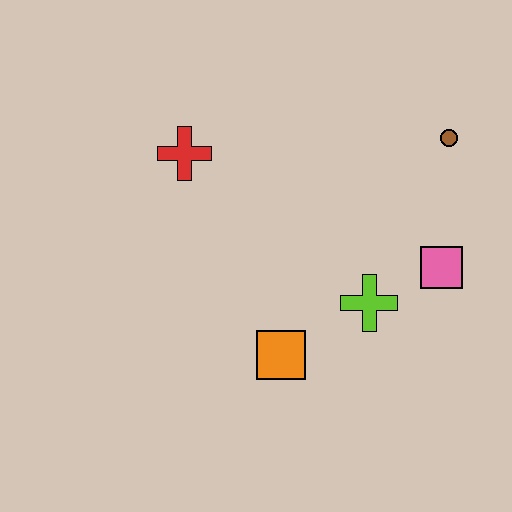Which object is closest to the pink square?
The lime cross is closest to the pink square.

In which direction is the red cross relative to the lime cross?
The red cross is to the left of the lime cross.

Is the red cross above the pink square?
Yes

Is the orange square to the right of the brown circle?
No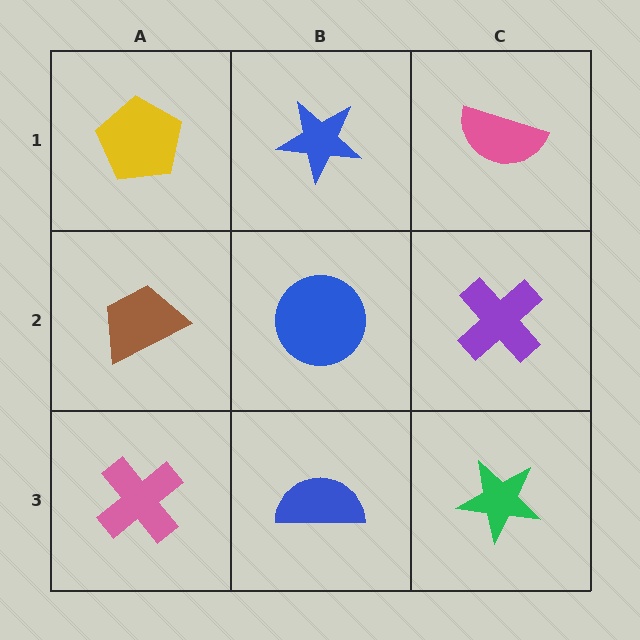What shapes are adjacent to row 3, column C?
A purple cross (row 2, column C), a blue semicircle (row 3, column B).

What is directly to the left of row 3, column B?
A pink cross.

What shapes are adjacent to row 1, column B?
A blue circle (row 2, column B), a yellow pentagon (row 1, column A), a pink semicircle (row 1, column C).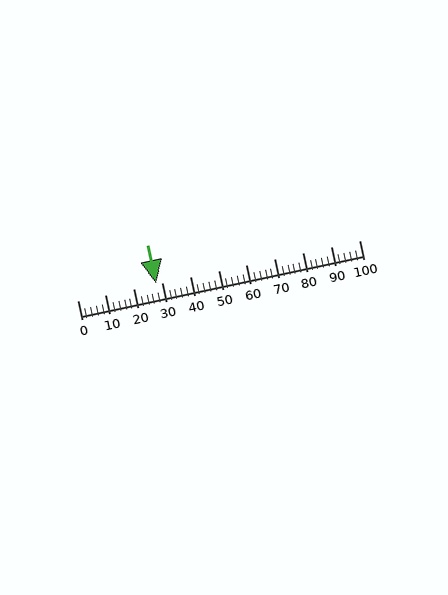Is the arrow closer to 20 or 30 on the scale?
The arrow is closer to 30.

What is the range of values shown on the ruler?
The ruler shows values from 0 to 100.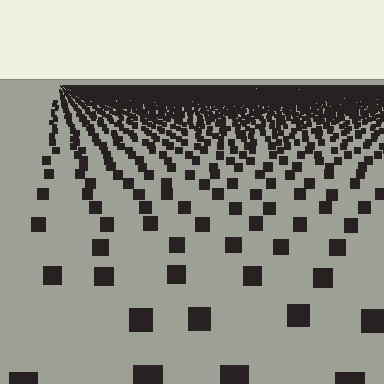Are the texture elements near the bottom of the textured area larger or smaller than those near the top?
Larger. Near the bottom, elements are closer to the viewer and appear at a bigger on-screen size.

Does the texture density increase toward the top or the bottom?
Density increases toward the top.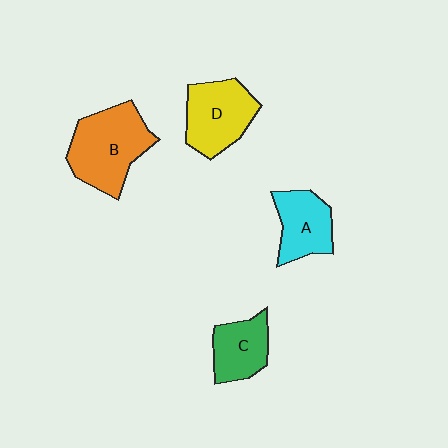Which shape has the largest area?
Shape B (orange).